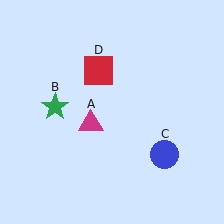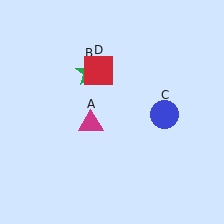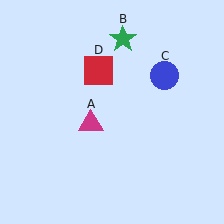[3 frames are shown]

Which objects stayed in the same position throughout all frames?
Magenta triangle (object A) and red square (object D) remained stationary.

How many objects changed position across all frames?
2 objects changed position: green star (object B), blue circle (object C).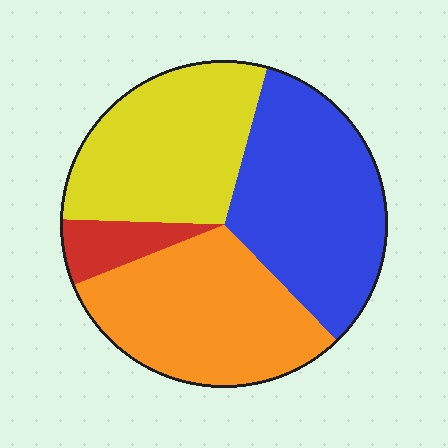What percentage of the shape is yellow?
Yellow takes up about one quarter (1/4) of the shape.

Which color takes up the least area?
Red, at roughly 5%.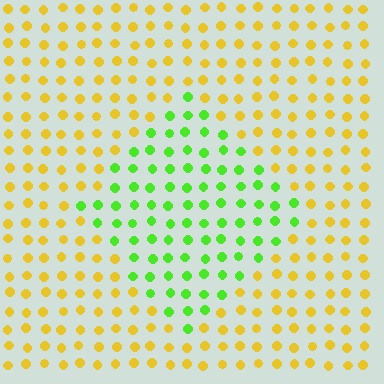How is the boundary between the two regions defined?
The boundary is defined purely by a slight shift in hue (about 61 degrees). Spacing, size, and orientation are identical on both sides.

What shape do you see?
I see a diamond.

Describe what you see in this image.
The image is filled with small yellow elements in a uniform arrangement. A diamond-shaped region is visible where the elements are tinted to a slightly different hue, forming a subtle color boundary.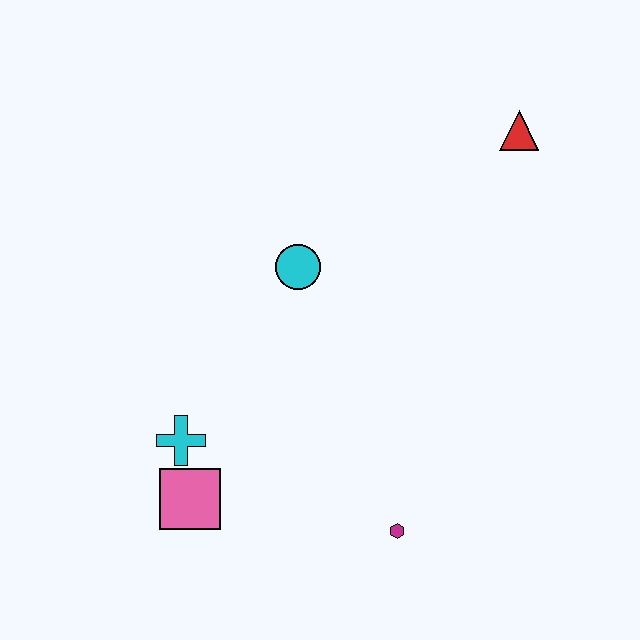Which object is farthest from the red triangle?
The pink square is farthest from the red triangle.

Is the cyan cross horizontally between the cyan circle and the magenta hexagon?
No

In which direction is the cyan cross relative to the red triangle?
The cyan cross is to the left of the red triangle.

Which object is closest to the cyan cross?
The pink square is closest to the cyan cross.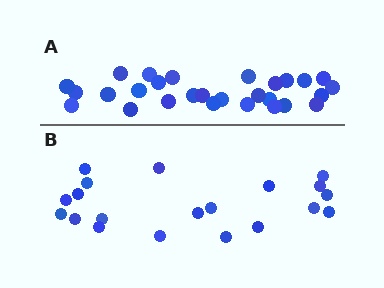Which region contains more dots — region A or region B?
Region A (the top region) has more dots.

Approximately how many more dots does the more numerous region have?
Region A has roughly 8 or so more dots than region B.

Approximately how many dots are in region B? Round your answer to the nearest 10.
About 20 dots.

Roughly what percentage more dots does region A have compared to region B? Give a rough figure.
About 40% more.